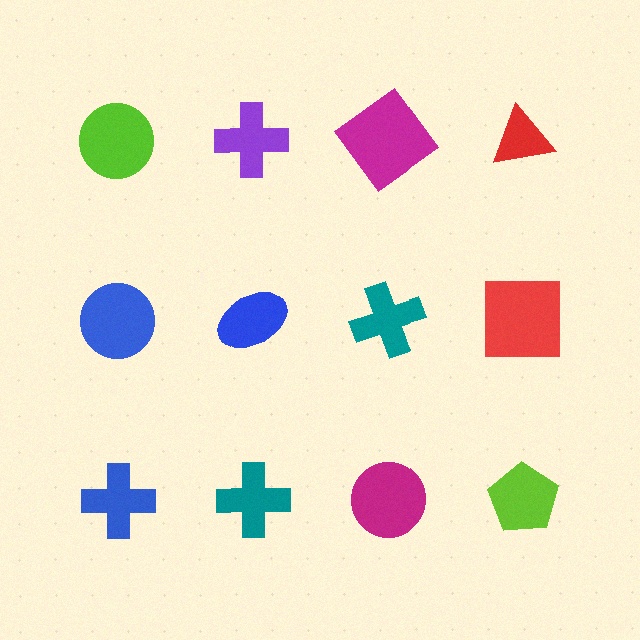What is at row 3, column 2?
A teal cross.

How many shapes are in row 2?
4 shapes.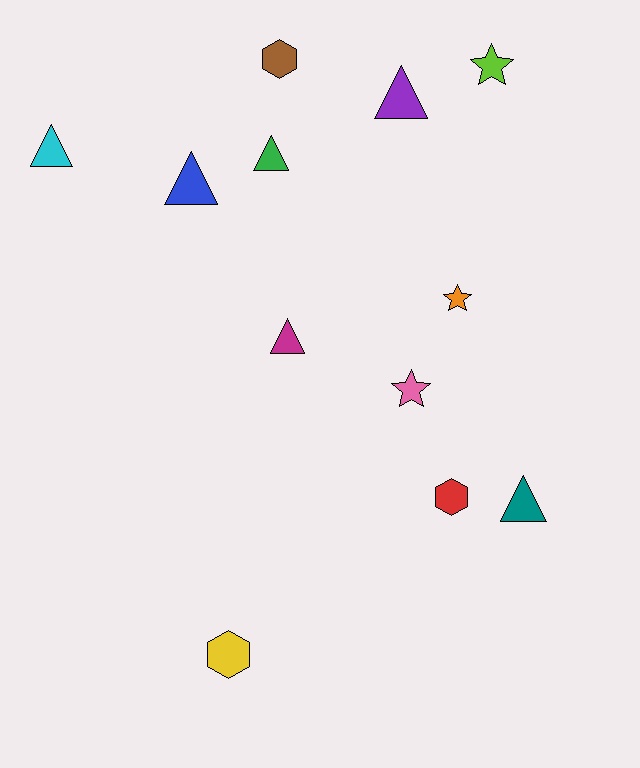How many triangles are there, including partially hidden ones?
There are 6 triangles.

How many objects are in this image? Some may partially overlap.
There are 12 objects.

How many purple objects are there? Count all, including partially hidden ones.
There is 1 purple object.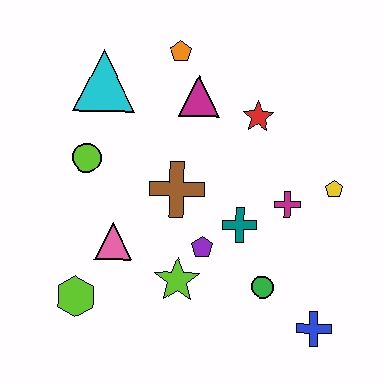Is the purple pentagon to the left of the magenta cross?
Yes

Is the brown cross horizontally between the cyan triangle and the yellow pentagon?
Yes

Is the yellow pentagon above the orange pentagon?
No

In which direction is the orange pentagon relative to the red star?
The orange pentagon is to the left of the red star.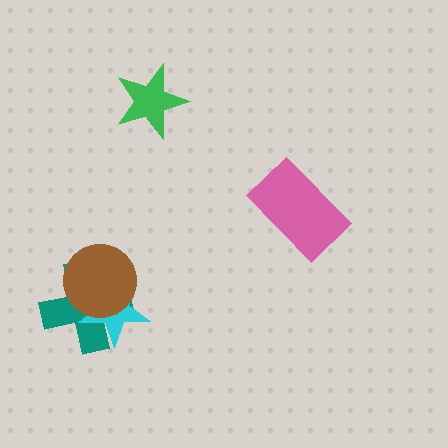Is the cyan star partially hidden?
Yes, it is partially covered by another shape.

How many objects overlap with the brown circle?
2 objects overlap with the brown circle.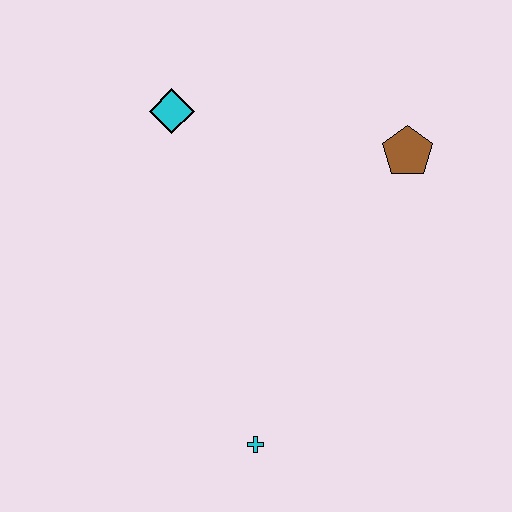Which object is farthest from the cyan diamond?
The cyan cross is farthest from the cyan diamond.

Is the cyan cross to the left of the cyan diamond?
No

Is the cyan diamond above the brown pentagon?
Yes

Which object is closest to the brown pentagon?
The cyan diamond is closest to the brown pentagon.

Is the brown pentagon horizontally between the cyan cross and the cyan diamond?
No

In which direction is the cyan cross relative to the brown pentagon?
The cyan cross is below the brown pentagon.